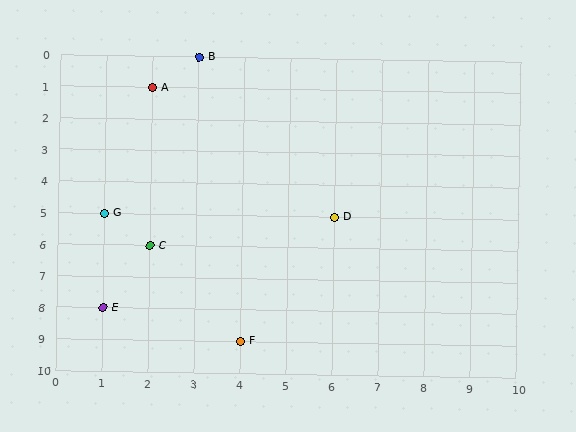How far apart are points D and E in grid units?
Points D and E are 5 columns and 3 rows apart (about 5.8 grid units diagonally).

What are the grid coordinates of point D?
Point D is at grid coordinates (6, 5).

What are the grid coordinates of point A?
Point A is at grid coordinates (2, 1).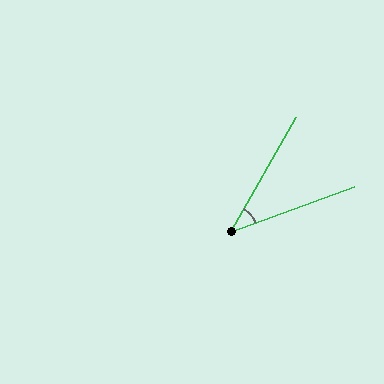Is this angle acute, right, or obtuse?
It is acute.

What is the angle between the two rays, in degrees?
Approximately 40 degrees.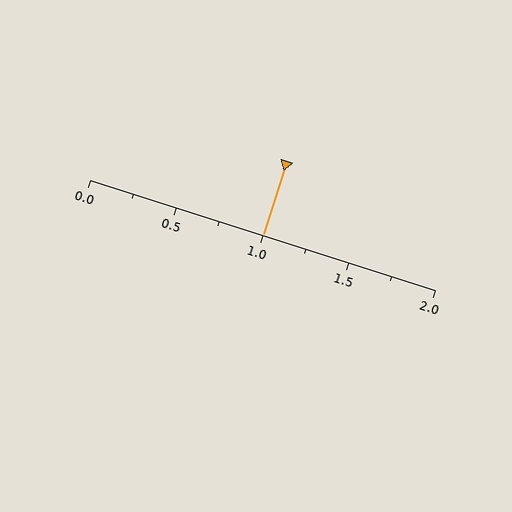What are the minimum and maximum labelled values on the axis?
The axis runs from 0.0 to 2.0.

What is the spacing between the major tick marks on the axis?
The major ticks are spaced 0.5 apart.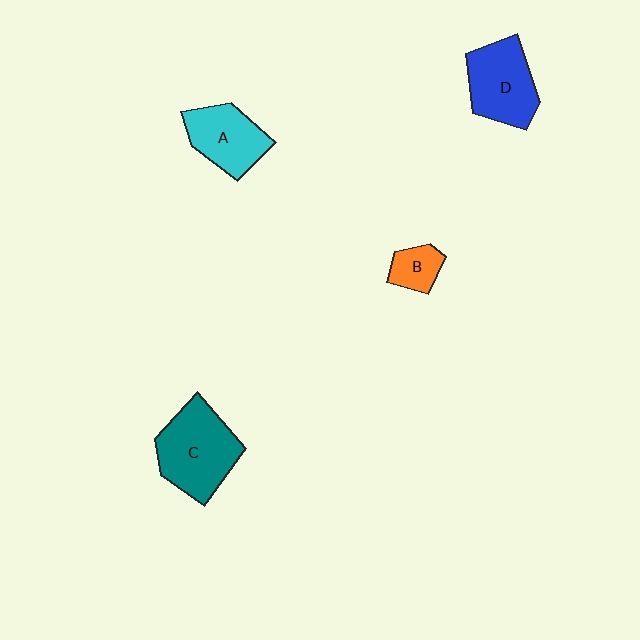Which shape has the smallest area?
Shape B (orange).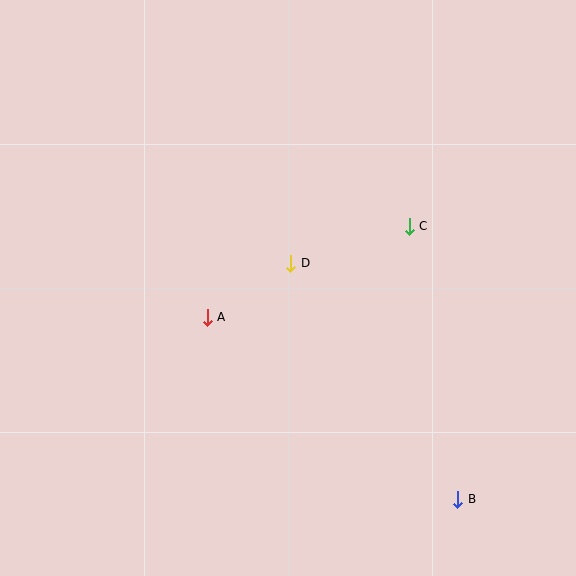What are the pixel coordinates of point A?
Point A is at (207, 317).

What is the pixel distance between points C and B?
The distance between C and B is 277 pixels.